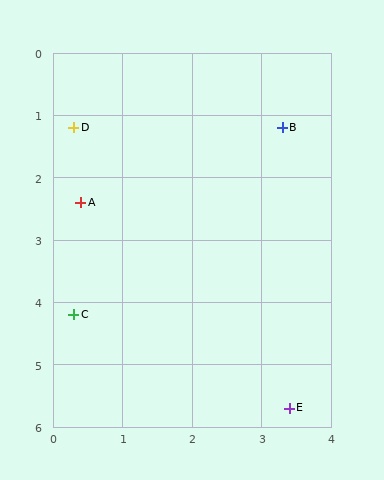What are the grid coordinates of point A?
Point A is at approximately (0.4, 2.4).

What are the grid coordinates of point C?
Point C is at approximately (0.3, 4.2).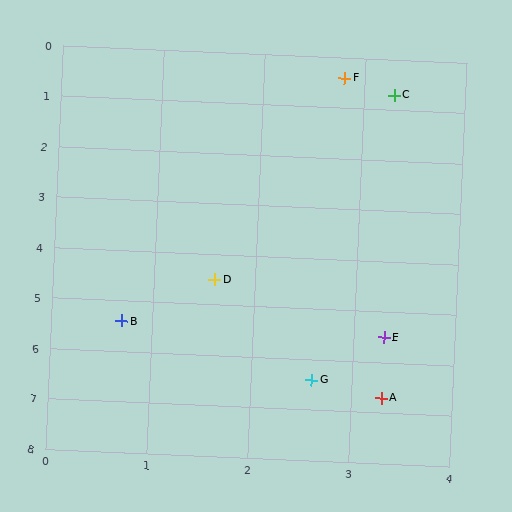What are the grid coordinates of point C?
Point C is at approximately (3.3, 0.7).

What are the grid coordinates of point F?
Point F is at approximately (2.8, 0.4).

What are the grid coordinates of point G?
Point G is at approximately (2.6, 6.4).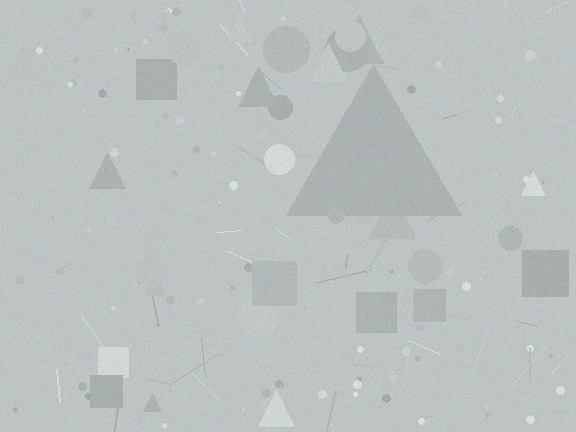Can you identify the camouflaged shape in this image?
The camouflaged shape is a triangle.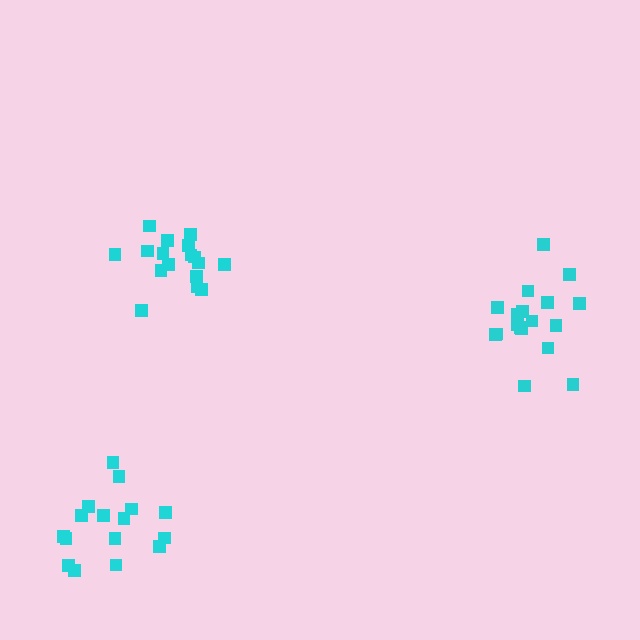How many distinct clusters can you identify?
There are 3 distinct clusters.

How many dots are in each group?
Group 1: 18 dots, Group 2: 17 dots, Group 3: 16 dots (51 total).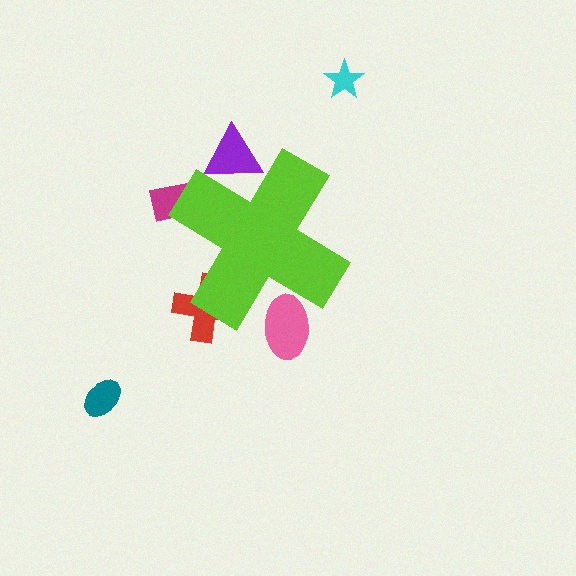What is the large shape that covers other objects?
A lime cross.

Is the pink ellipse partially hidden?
Yes, the pink ellipse is partially hidden behind the lime cross.